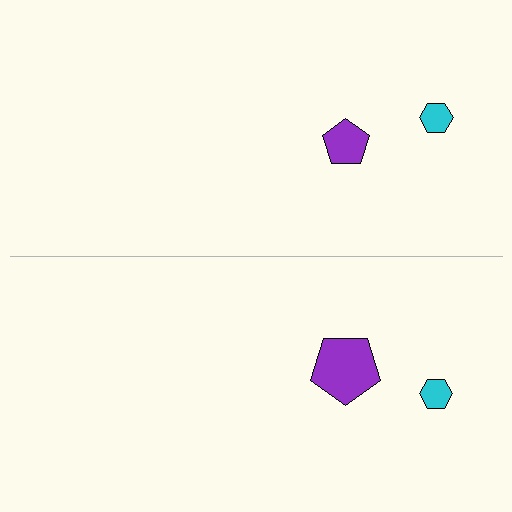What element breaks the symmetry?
The purple pentagon on the bottom side has a different size than its mirror counterpart.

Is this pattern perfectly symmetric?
No, the pattern is not perfectly symmetric. The purple pentagon on the bottom side has a different size than its mirror counterpart.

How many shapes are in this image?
There are 4 shapes in this image.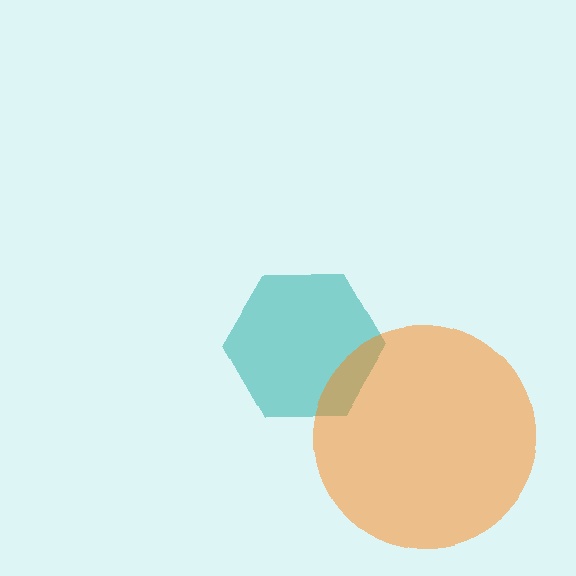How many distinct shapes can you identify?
There are 2 distinct shapes: a teal hexagon, an orange circle.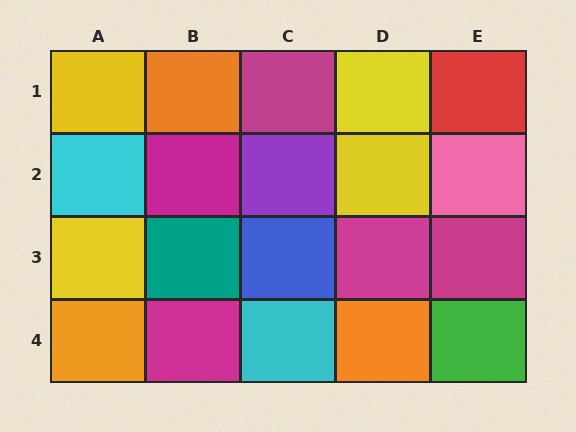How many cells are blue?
1 cell is blue.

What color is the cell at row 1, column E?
Red.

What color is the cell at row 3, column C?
Blue.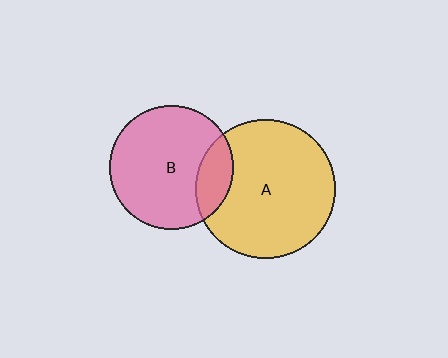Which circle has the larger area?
Circle A (yellow).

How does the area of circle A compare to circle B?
Approximately 1.2 times.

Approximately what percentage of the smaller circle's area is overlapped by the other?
Approximately 20%.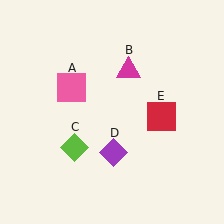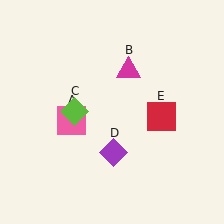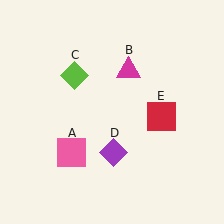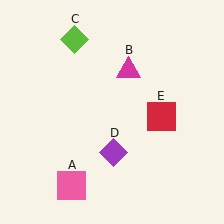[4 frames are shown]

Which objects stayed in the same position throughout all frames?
Magenta triangle (object B) and purple diamond (object D) and red square (object E) remained stationary.